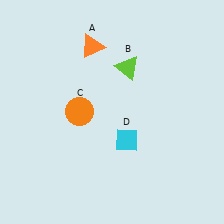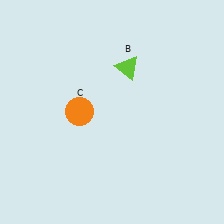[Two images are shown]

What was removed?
The cyan diamond (D), the orange triangle (A) were removed in Image 2.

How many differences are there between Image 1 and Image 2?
There are 2 differences between the two images.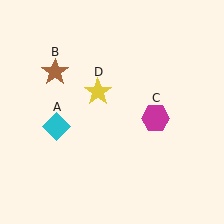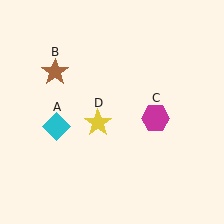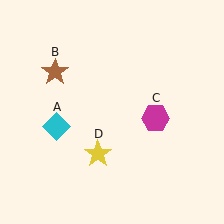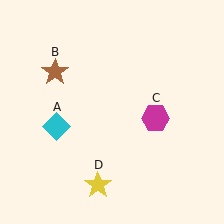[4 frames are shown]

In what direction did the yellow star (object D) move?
The yellow star (object D) moved down.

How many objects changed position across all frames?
1 object changed position: yellow star (object D).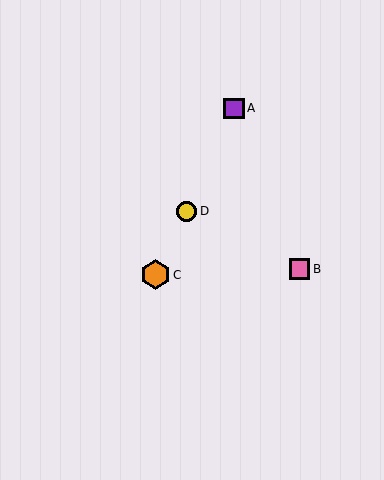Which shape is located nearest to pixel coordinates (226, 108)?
The purple square (labeled A) at (234, 108) is nearest to that location.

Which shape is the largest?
The orange hexagon (labeled C) is the largest.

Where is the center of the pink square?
The center of the pink square is at (300, 269).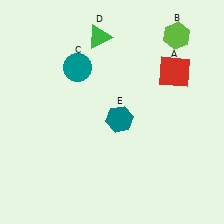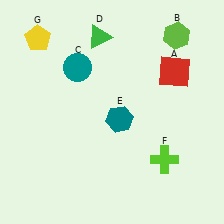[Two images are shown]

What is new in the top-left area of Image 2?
A yellow pentagon (G) was added in the top-left area of Image 2.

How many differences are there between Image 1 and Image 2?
There are 2 differences between the two images.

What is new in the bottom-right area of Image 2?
A lime cross (F) was added in the bottom-right area of Image 2.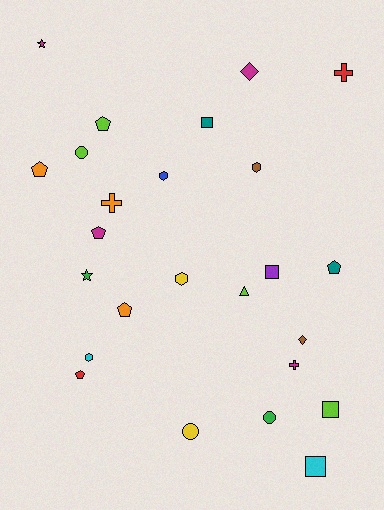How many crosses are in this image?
There are 3 crosses.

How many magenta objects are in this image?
There are 4 magenta objects.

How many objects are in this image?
There are 25 objects.